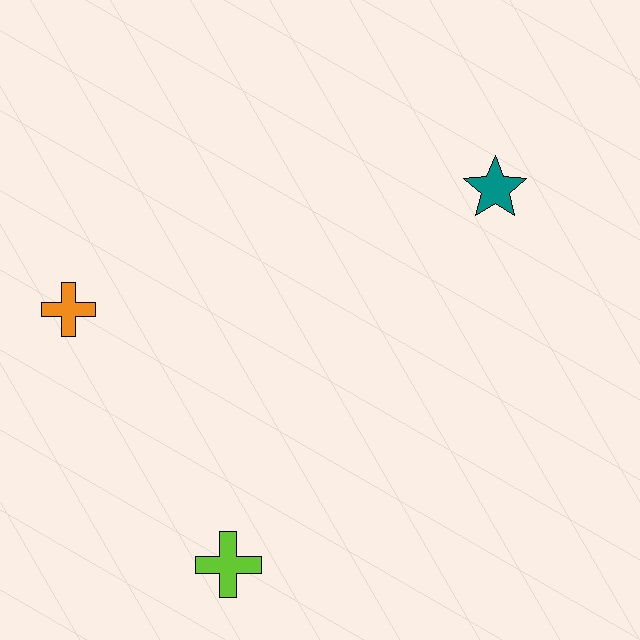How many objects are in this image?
There are 3 objects.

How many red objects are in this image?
There are no red objects.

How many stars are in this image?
There is 1 star.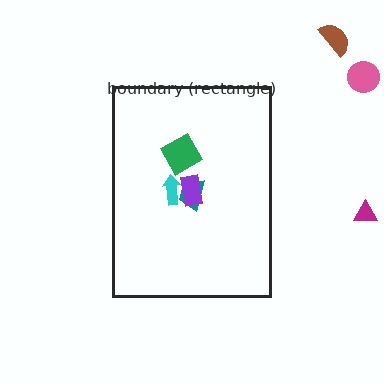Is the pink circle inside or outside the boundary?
Outside.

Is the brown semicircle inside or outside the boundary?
Outside.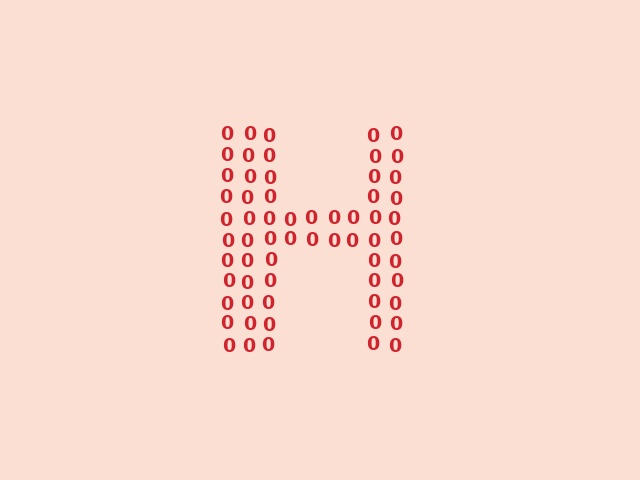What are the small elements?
The small elements are digit 0's.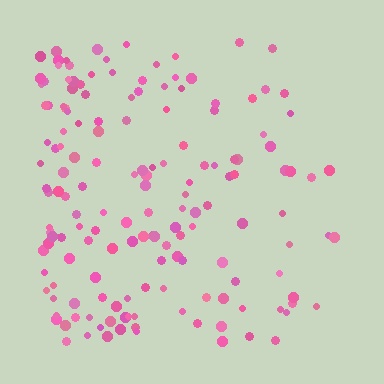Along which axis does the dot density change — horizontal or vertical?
Horizontal.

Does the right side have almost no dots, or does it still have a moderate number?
Still a moderate number, just noticeably fewer than the left.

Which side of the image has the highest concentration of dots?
The left.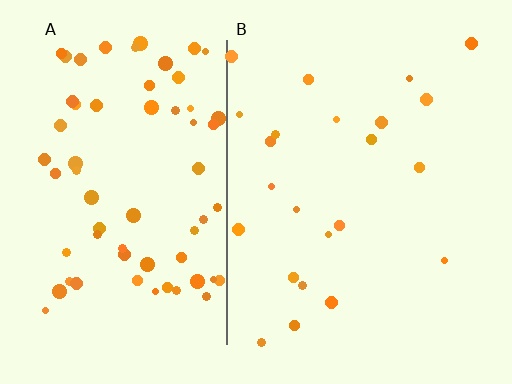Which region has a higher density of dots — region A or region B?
A (the left).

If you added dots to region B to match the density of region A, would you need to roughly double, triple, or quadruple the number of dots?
Approximately triple.